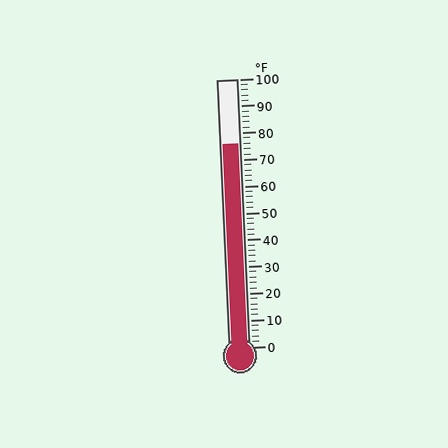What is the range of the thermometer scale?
The thermometer scale ranges from 0°F to 100°F.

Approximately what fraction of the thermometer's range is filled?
The thermometer is filled to approximately 75% of its range.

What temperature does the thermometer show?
The thermometer shows approximately 76°F.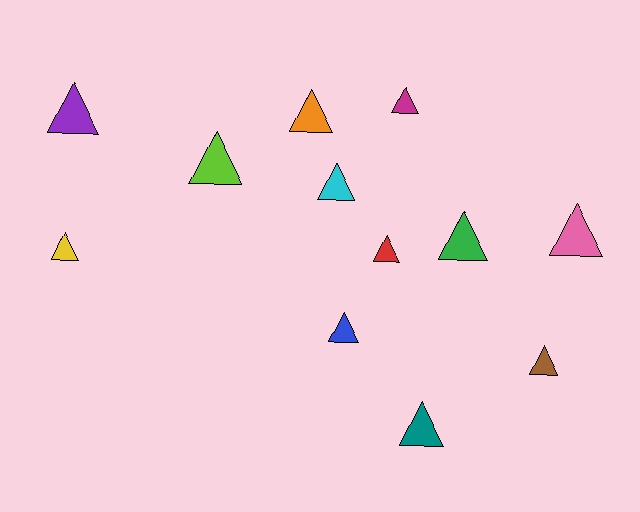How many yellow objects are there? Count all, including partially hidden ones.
There is 1 yellow object.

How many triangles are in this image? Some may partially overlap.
There are 12 triangles.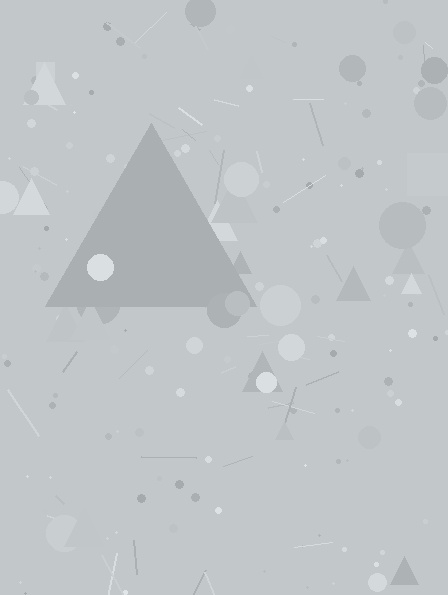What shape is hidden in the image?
A triangle is hidden in the image.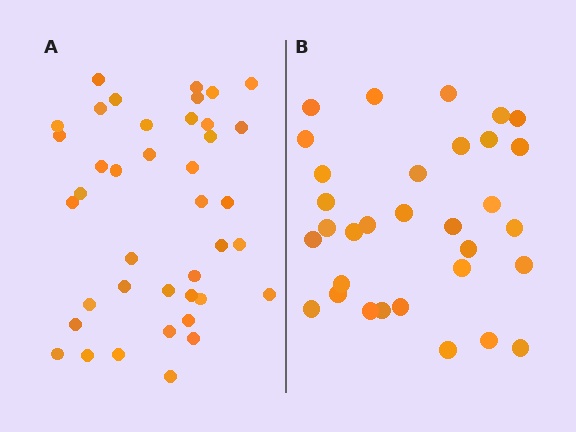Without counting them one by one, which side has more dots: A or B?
Region A (the left region) has more dots.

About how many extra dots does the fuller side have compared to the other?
Region A has roughly 8 or so more dots than region B.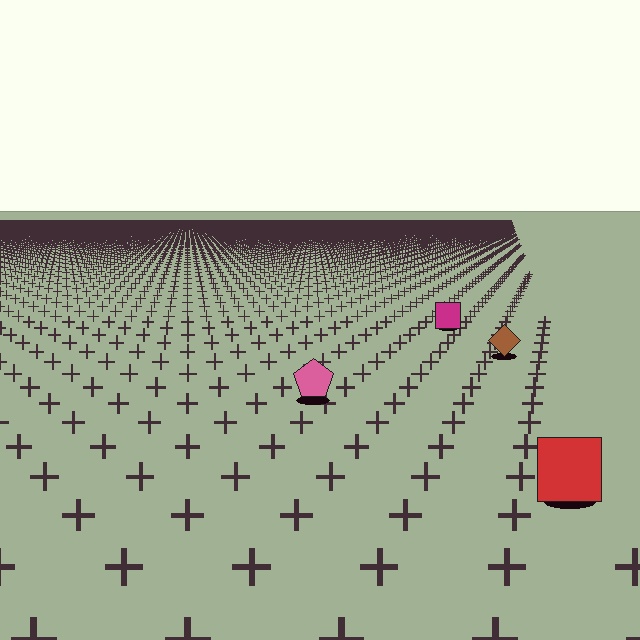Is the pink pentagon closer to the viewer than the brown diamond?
Yes. The pink pentagon is closer — you can tell from the texture gradient: the ground texture is coarser near it.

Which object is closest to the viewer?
The red square is closest. The texture marks near it are larger and more spread out.